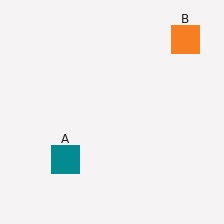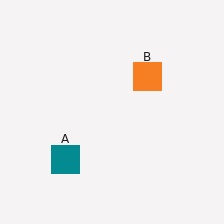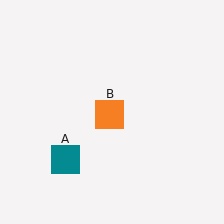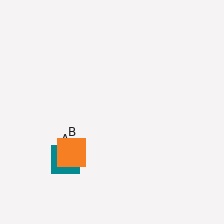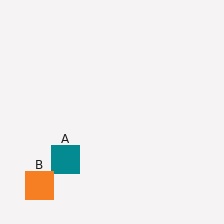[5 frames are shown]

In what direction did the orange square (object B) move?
The orange square (object B) moved down and to the left.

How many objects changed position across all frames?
1 object changed position: orange square (object B).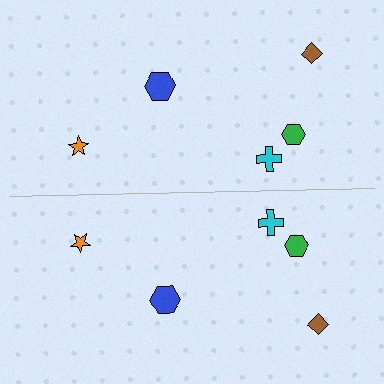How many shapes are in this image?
There are 10 shapes in this image.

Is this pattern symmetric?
Yes, this pattern has bilateral (reflection) symmetry.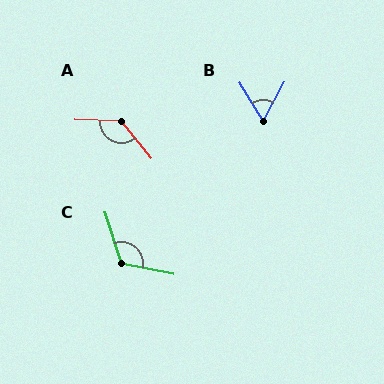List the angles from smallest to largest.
B (59°), C (119°), A (131°).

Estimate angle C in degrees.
Approximately 119 degrees.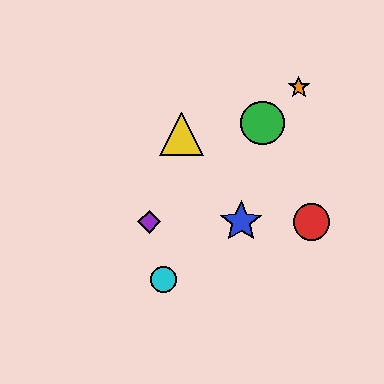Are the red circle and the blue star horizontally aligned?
Yes, both are at y≈222.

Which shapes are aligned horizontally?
The red circle, the blue star, the purple diamond are aligned horizontally.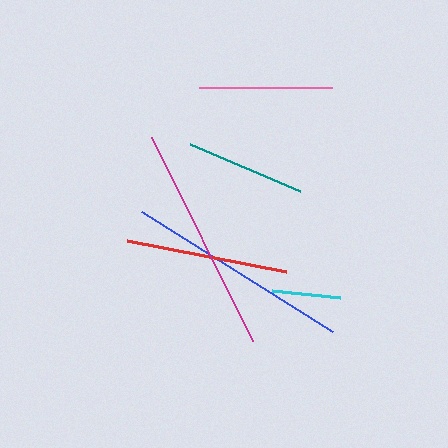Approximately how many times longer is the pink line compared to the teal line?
The pink line is approximately 1.1 times the length of the teal line.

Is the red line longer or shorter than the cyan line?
The red line is longer than the cyan line.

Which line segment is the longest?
The magenta line is the longest at approximately 227 pixels.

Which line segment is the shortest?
The cyan line is the shortest at approximately 69 pixels.